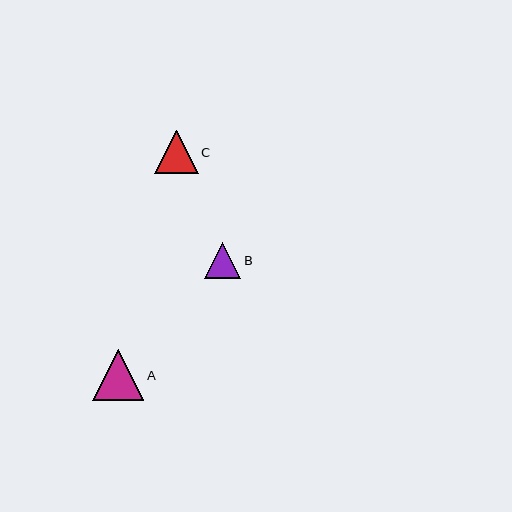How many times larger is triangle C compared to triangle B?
Triangle C is approximately 1.2 times the size of triangle B.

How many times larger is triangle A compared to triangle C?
Triangle A is approximately 1.2 times the size of triangle C.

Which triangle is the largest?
Triangle A is the largest with a size of approximately 51 pixels.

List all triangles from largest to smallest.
From largest to smallest: A, C, B.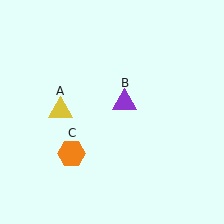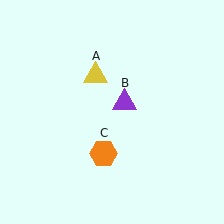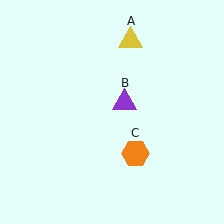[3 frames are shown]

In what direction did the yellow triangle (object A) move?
The yellow triangle (object A) moved up and to the right.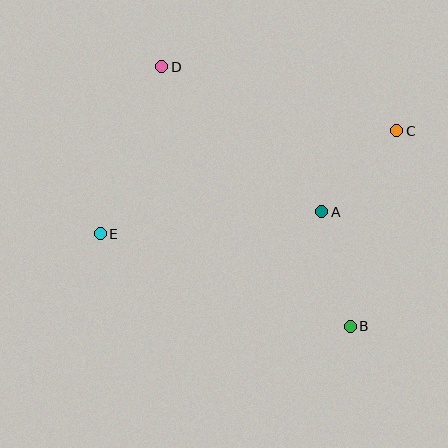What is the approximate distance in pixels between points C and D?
The distance between C and D is approximately 243 pixels.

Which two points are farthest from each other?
Points B and D are farthest from each other.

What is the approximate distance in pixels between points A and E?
The distance between A and E is approximately 222 pixels.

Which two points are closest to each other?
Points A and C are closest to each other.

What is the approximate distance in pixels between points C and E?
The distance between C and E is approximately 314 pixels.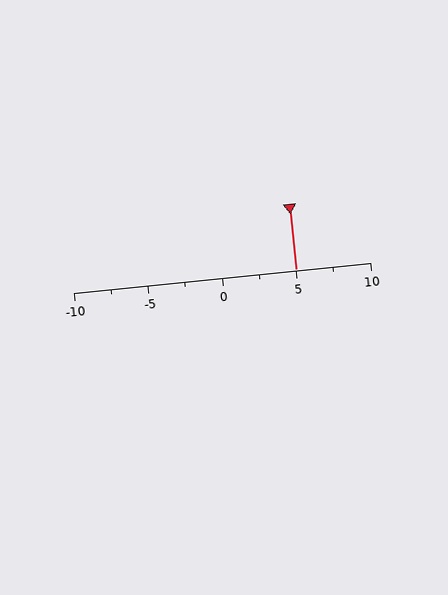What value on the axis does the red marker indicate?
The marker indicates approximately 5.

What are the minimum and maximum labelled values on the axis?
The axis runs from -10 to 10.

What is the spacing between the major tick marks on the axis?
The major ticks are spaced 5 apart.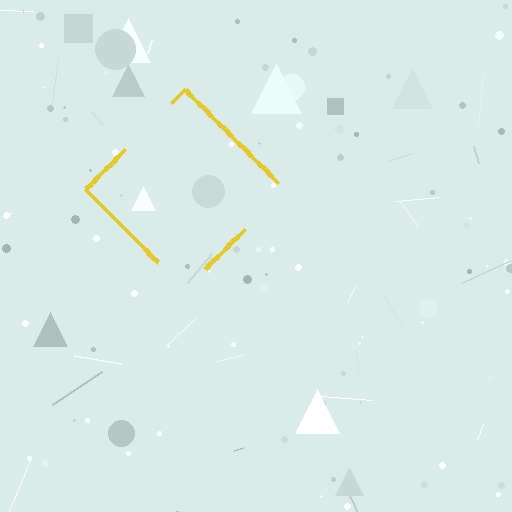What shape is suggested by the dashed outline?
The dashed outline suggests a diamond.